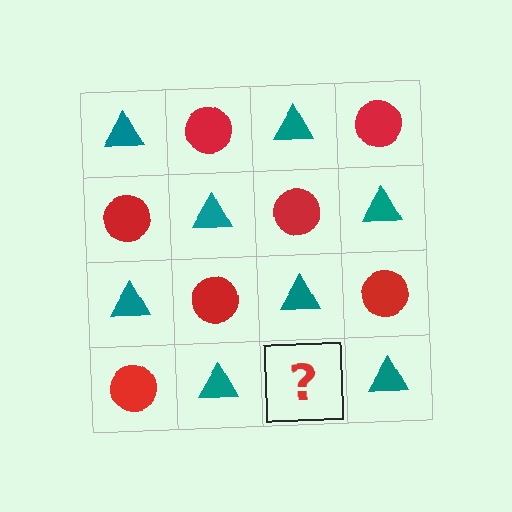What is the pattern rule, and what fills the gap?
The rule is that it alternates teal triangle and red circle in a checkerboard pattern. The gap should be filled with a red circle.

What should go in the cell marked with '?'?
The missing cell should contain a red circle.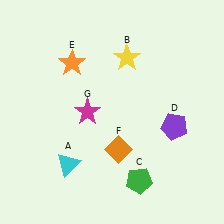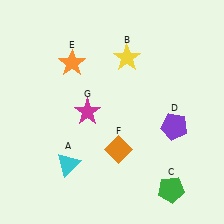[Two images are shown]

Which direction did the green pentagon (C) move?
The green pentagon (C) moved right.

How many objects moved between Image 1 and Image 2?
1 object moved between the two images.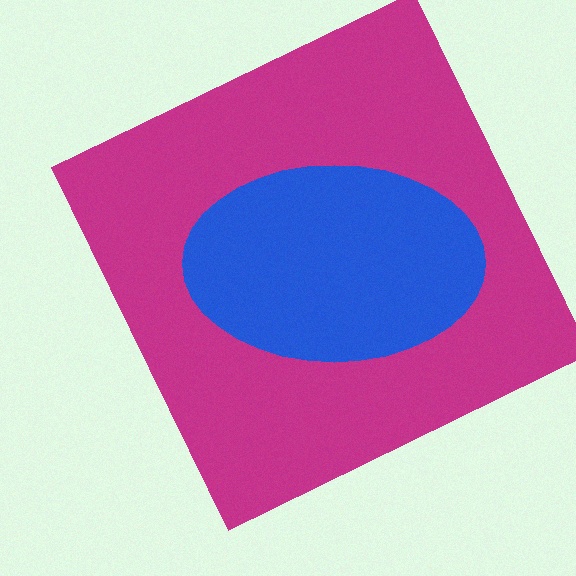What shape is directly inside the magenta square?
The blue ellipse.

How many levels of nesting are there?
2.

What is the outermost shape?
The magenta square.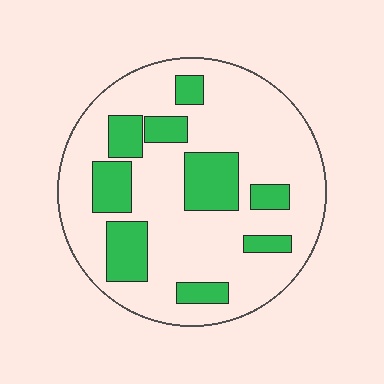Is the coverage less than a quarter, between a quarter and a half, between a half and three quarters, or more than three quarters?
Between a quarter and a half.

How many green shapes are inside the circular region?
9.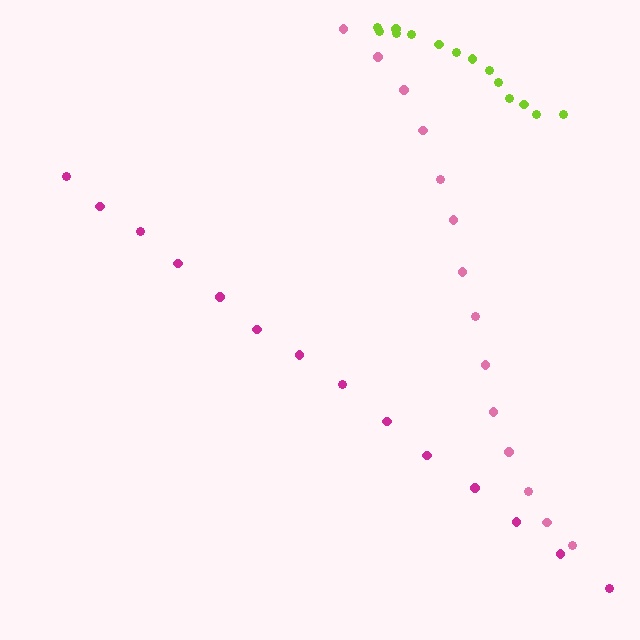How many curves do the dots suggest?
There are 3 distinct paths.